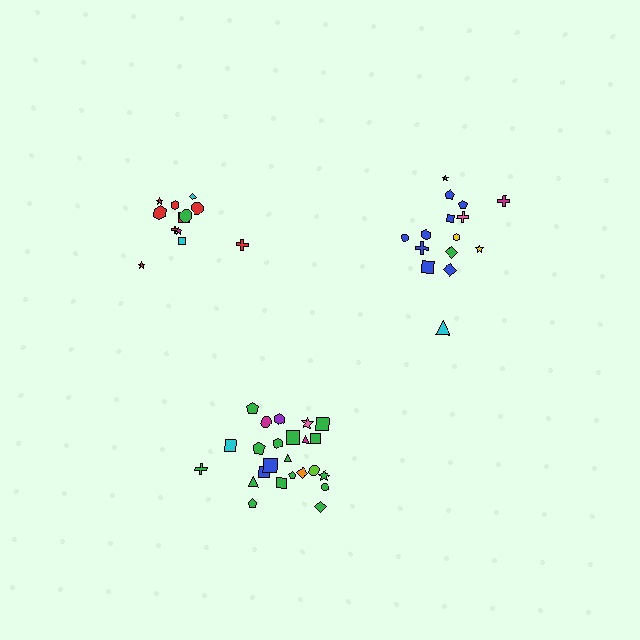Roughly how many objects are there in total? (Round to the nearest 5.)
Roughly 50 objects in total.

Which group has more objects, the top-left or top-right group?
The top-right group.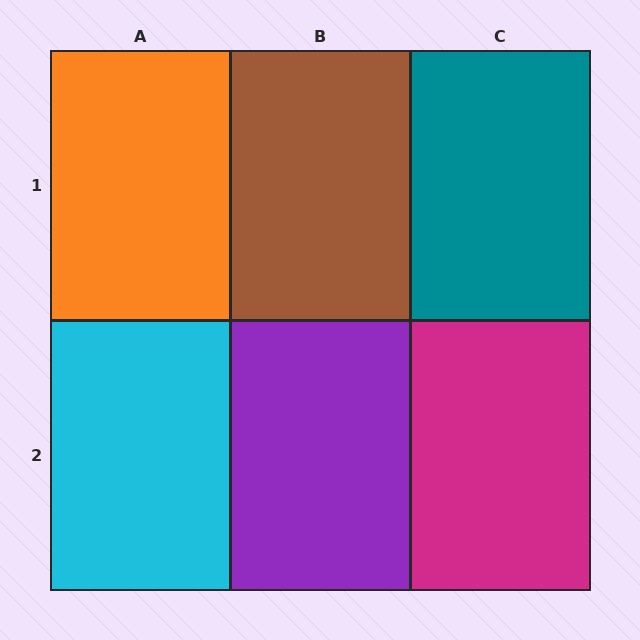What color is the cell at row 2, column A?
Cyan.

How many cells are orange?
1 cell is orange.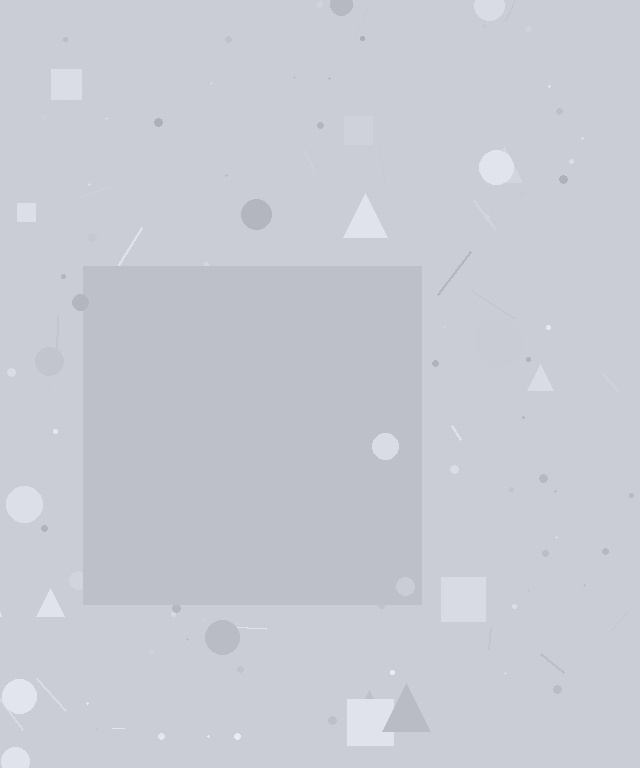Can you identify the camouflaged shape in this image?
The camouflaged shape is a square.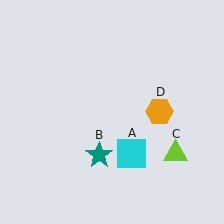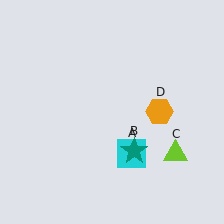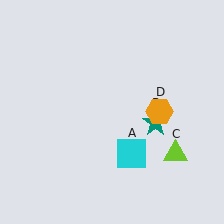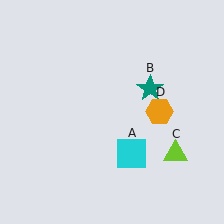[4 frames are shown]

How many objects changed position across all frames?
1 object changed position: teal star (object B).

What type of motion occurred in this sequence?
The teal star (object B) rotated counterclockwise around the center of the scene.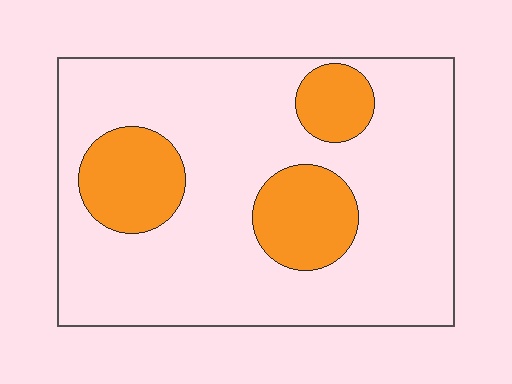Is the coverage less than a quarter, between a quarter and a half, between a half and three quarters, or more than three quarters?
Less than a quarter.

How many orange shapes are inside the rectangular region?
3.